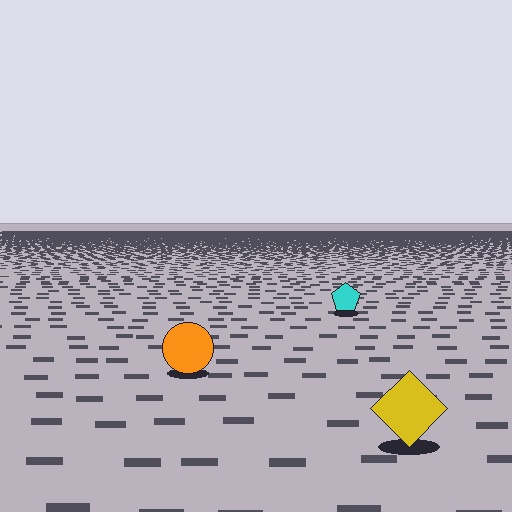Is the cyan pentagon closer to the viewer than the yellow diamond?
No. The yellow diamond is closer — you can tell from the texture gradient: the ground texture is coarser near it.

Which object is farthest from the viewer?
The cyan pentagon is farthest from the viewer. It appears smaller and the ground texture around it is denser.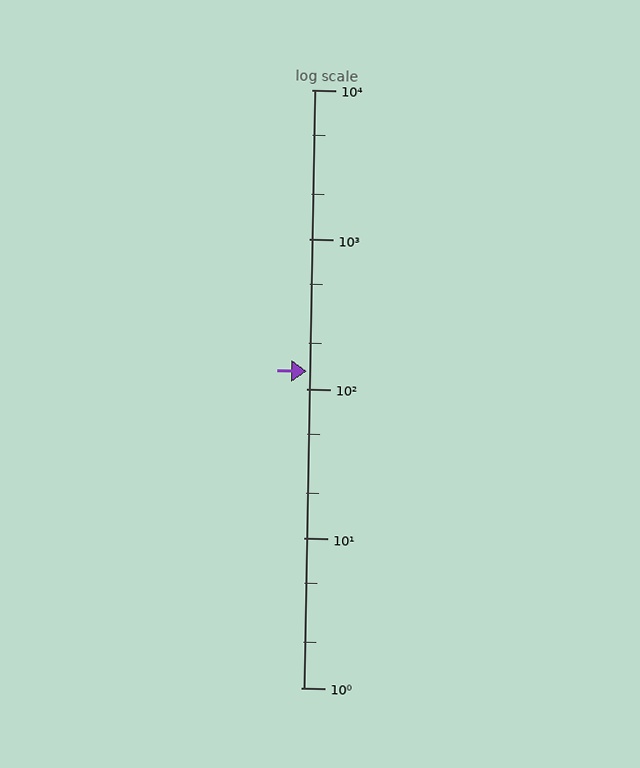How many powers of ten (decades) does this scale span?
The scale spans 4 decades, from 1 to 10000.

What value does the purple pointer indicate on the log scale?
The pointer indicates approximately 130.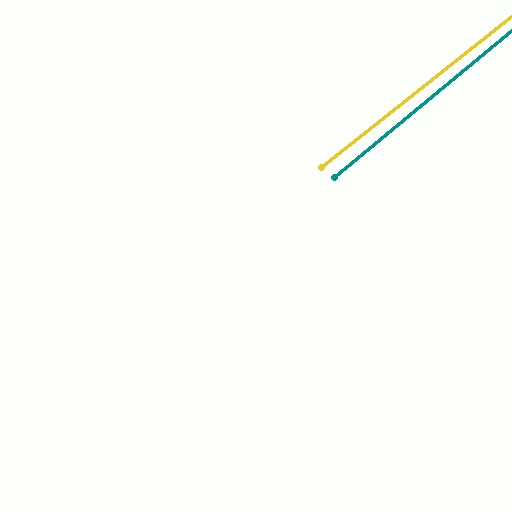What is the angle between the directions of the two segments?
Approximately 1 degree.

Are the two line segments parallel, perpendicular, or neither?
Parallel — their directions differ by only 1.1°.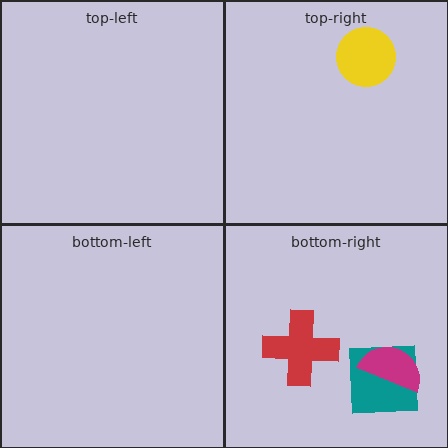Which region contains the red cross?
The bottom-right region.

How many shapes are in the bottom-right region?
3.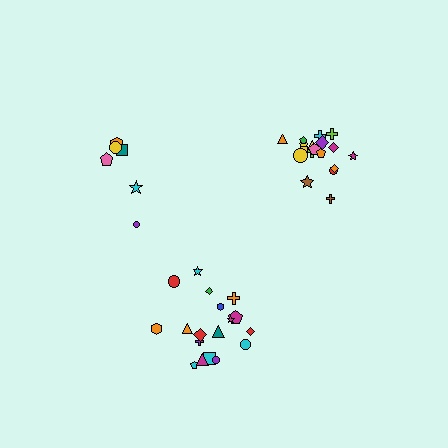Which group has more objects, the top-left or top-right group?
The top-right group.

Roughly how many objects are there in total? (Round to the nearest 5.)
Roughly 40 objects in total.